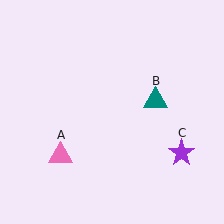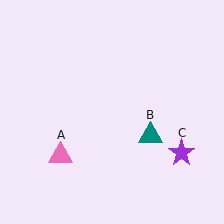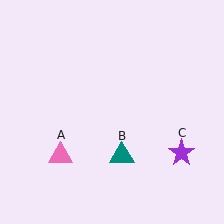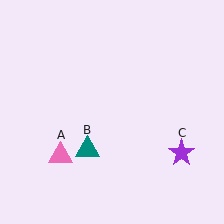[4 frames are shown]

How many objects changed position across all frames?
1 object changed position: teal triangle (object B).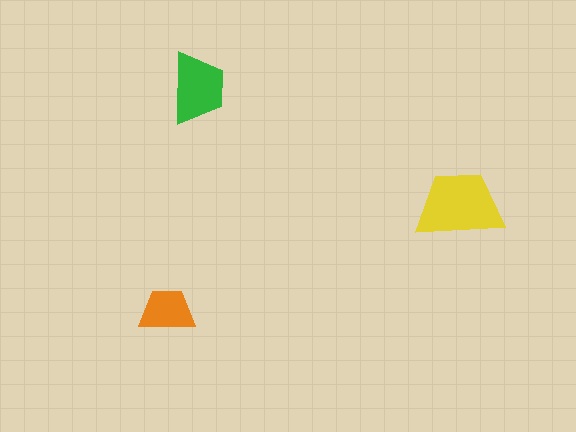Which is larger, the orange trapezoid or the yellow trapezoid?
The yellow one.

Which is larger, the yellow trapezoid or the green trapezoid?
The yellow one.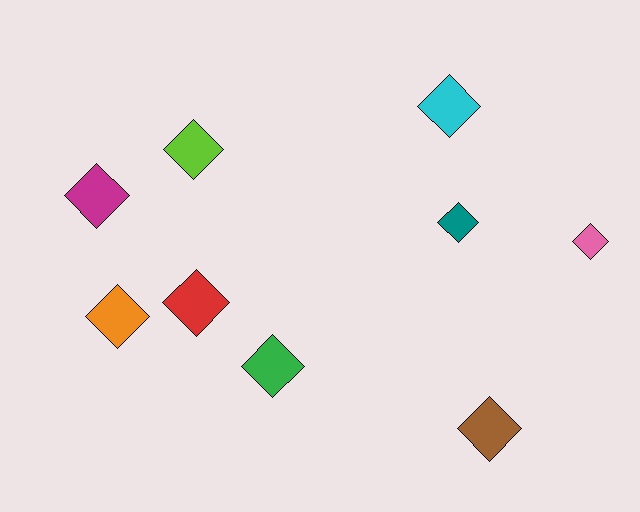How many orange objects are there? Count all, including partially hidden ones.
There is 1 orange object.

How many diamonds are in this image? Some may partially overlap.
There are 9 diamonds.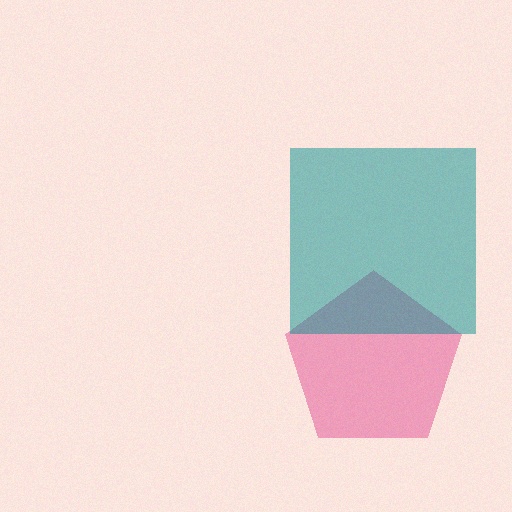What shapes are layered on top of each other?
The layered shapes are: a pink pentagon, a teal square.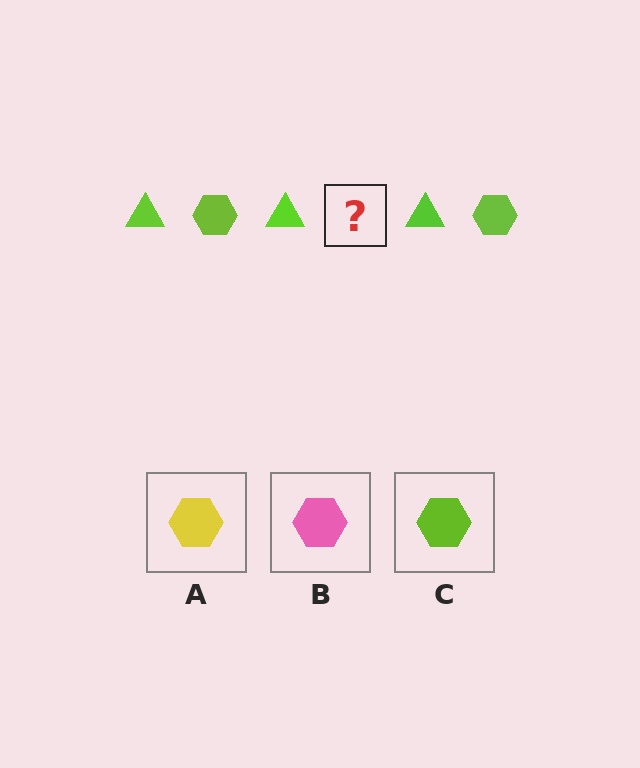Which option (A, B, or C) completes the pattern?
C.